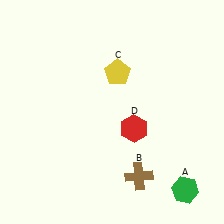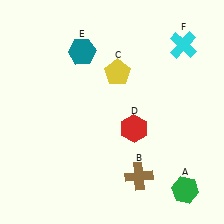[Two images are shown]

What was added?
A teal hexagon (E), a cyan cross (F) were added in Image 2.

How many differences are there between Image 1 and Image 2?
There are 2 differences between the two images.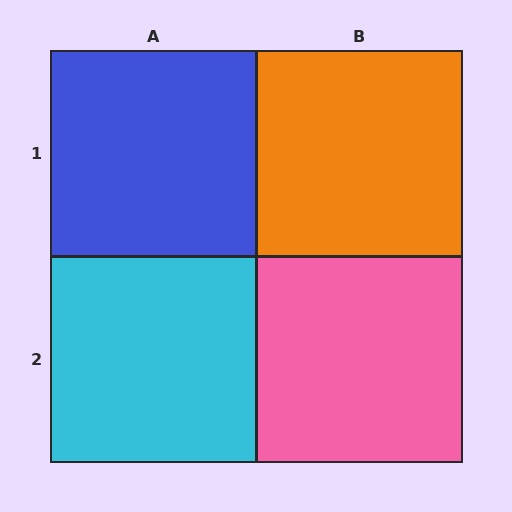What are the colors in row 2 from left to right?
Cyan, pink.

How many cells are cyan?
1 cell is cyan.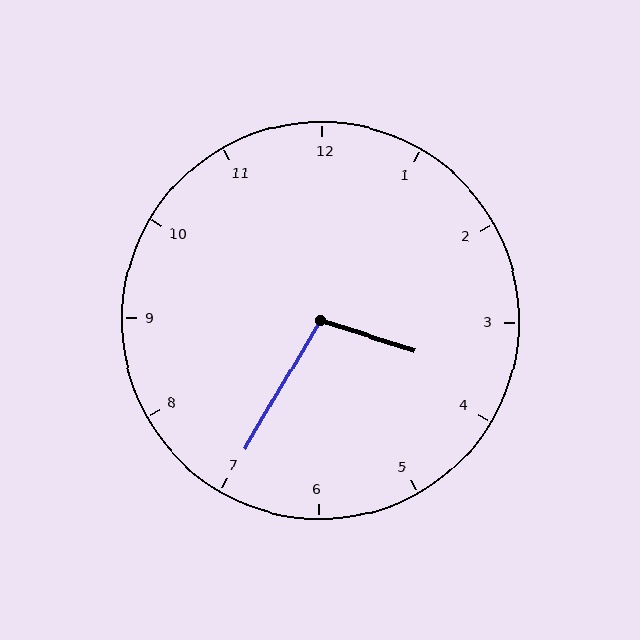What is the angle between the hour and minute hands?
Approximately 102 degrees.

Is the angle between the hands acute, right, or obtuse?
It is obtuse.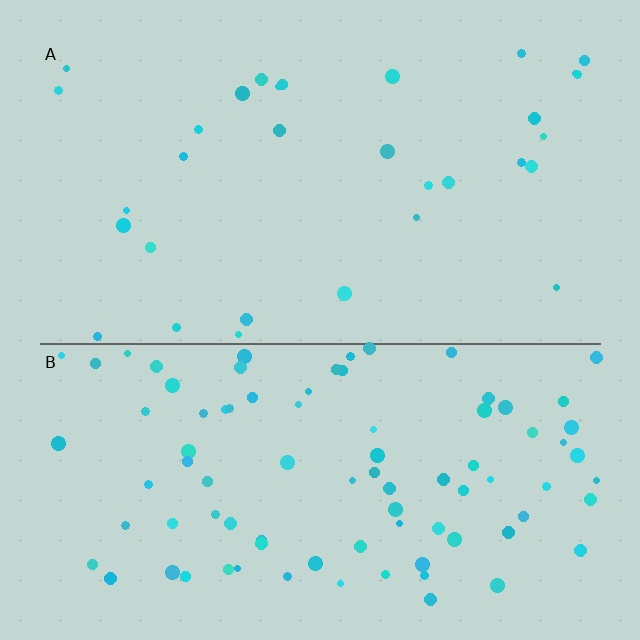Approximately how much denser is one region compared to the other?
Approximately 2.8× — region B over region A.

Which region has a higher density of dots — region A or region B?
B (the bottom).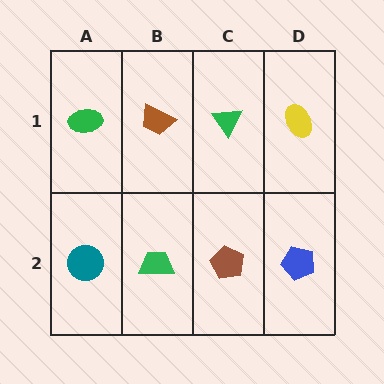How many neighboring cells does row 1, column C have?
3.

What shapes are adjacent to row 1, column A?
A teal circle (row 2, column A), a brown trapezoid (row 1, column B).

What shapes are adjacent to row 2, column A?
A green ellipse (row 1, column A), a green trapezoid (row 2, column B).